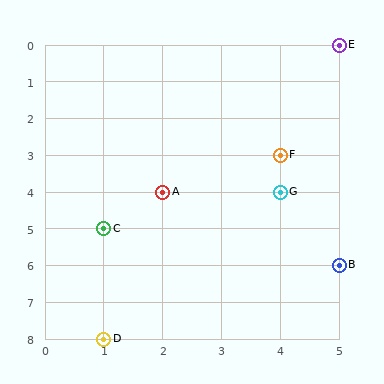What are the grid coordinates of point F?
Point F is at grid coordinates (4, 3).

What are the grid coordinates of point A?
Point A is at grid coordinates (2, 4).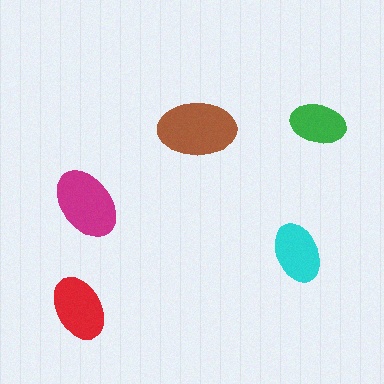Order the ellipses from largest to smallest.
the brown one, the magenta one, the red one, the cyan one, the green one.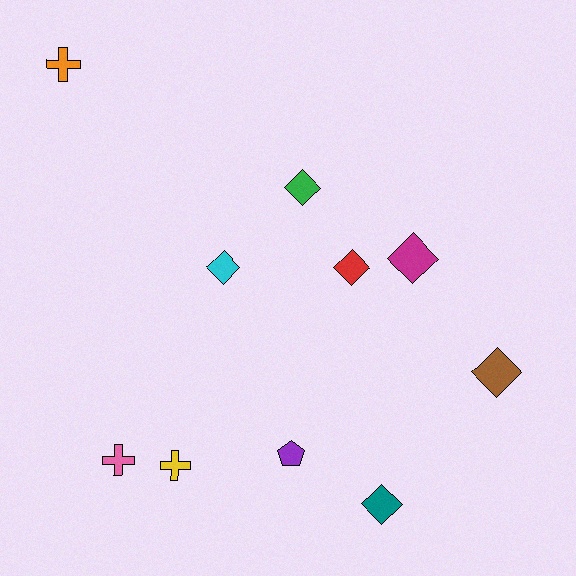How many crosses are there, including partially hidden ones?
There are 3 crosses.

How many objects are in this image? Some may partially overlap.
There are 10 objects.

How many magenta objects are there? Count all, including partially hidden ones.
There is 1 magenta object.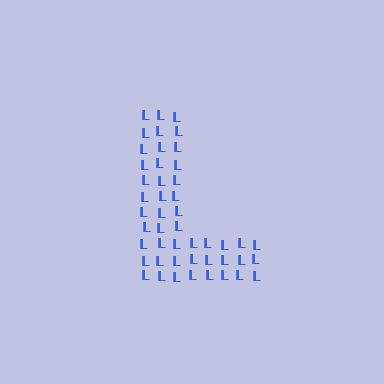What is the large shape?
The large shape is the letter L.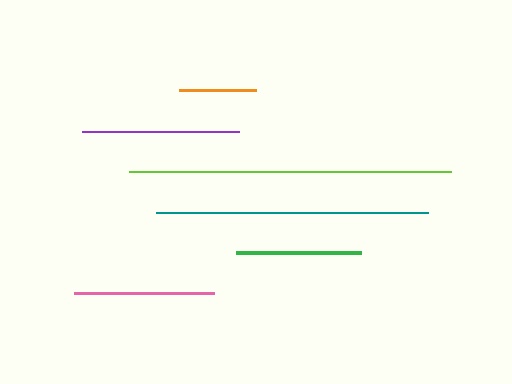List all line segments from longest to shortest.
From longest to shortest: lime, teal, purple, pink, green, orange.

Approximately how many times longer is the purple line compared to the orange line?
The purple line is approximately 2.0 times the length of the orange line.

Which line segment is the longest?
The lime line is the longest at approximately 322 pixels.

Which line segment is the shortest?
The orange line is the shortest at approximately 78 pixels.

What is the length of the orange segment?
The orange segment is approximately 78 pixels long.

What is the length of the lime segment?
The lime segment is approximately 322 pixels long.